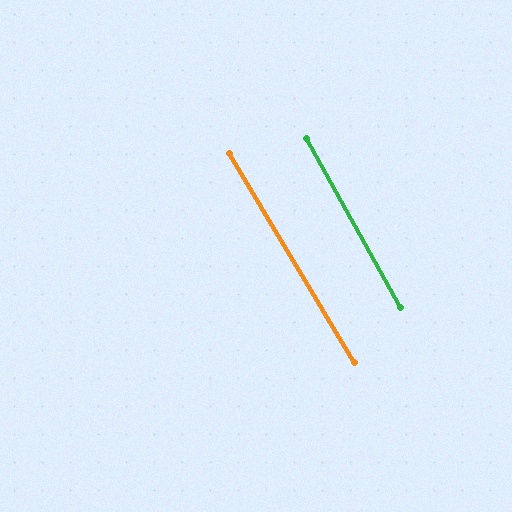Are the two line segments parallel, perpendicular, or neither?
Parallel — their directions differ by only 1.7°.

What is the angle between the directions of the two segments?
Approximately 2 degrees.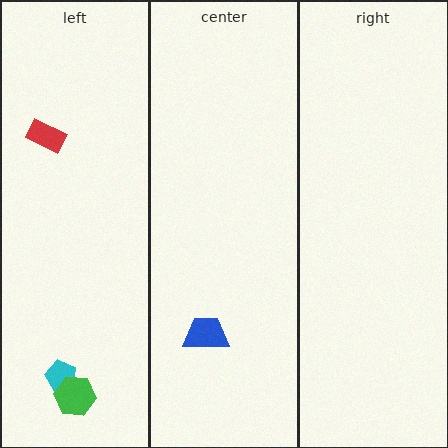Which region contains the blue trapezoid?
The center region.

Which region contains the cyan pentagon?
The left region.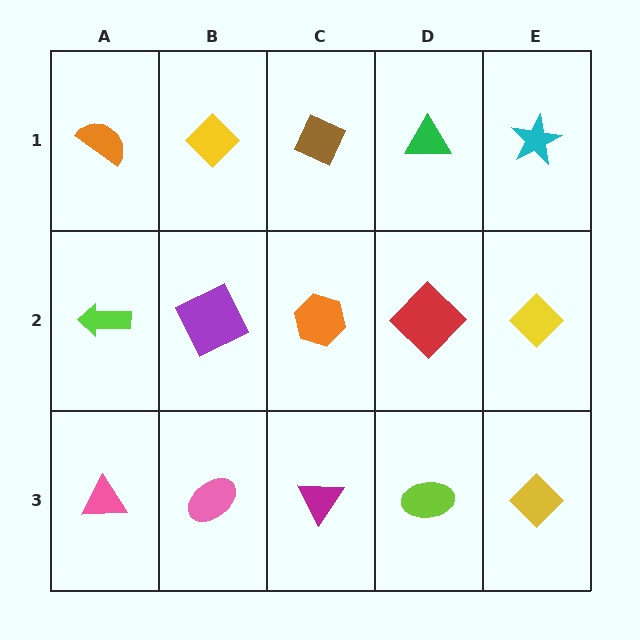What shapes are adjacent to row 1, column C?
An orange hexagon (row 2, column C), a yellow diamond (row 1, column B), a green triangle (row 1, column D).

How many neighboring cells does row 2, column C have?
4.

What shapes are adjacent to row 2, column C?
A brown diamond (row 1, column C), a magenta triangle (row 3, column C), a purple square (row 2, column B), a red diamond (row 2, column D).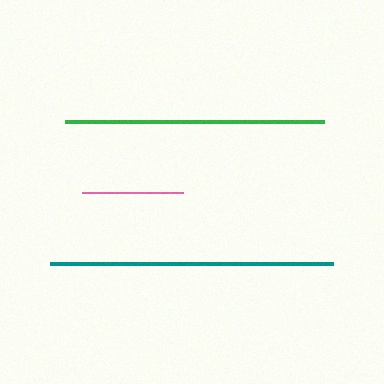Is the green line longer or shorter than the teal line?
The teal line is longer than the green line.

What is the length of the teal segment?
The teal segment is approximately 283 pixels long.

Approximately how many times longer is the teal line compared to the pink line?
The teal line is approximately 2.8 times the length of the pink line.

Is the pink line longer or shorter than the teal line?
The teal line is longer than the pink line.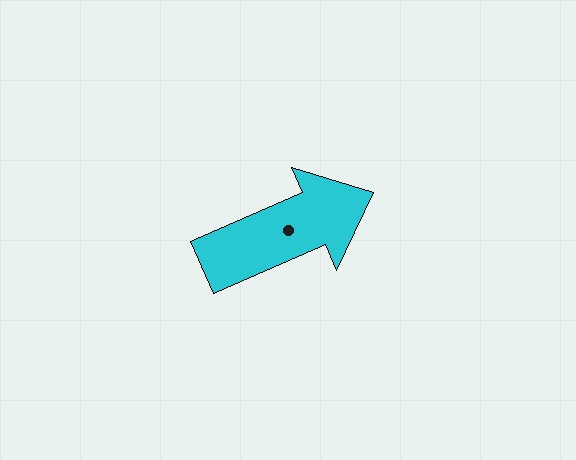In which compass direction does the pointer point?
Northeast.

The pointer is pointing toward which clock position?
Roughly 2 o'clock.